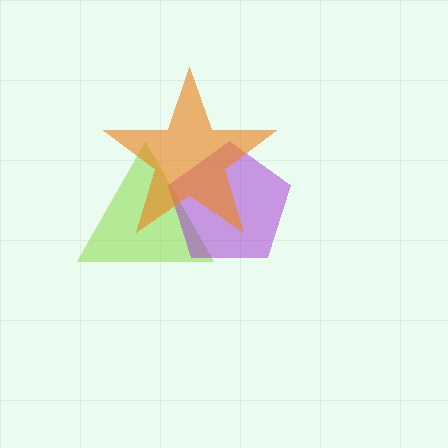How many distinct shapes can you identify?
There are 3 distinct shapes: a lime triangle, a purple pentagon, an orange star.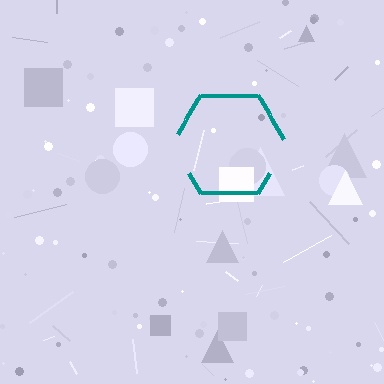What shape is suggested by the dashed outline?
The dashed outline suggests a hexagon.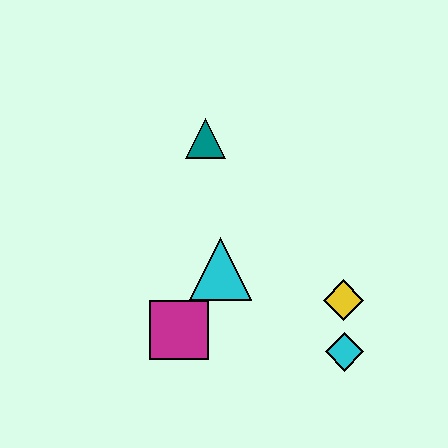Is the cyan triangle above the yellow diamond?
Yes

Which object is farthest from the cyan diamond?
The teal triangle is farthest from the cyan diamond.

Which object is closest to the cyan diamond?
The yellow diamond is closest to the cyan diamond.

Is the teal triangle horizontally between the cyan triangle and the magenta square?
Yes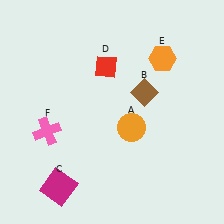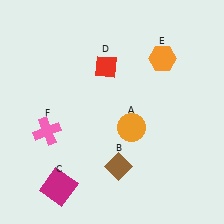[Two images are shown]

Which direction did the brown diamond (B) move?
The brown diamond (B) moved down.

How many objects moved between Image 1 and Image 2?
1 object moved between the two images.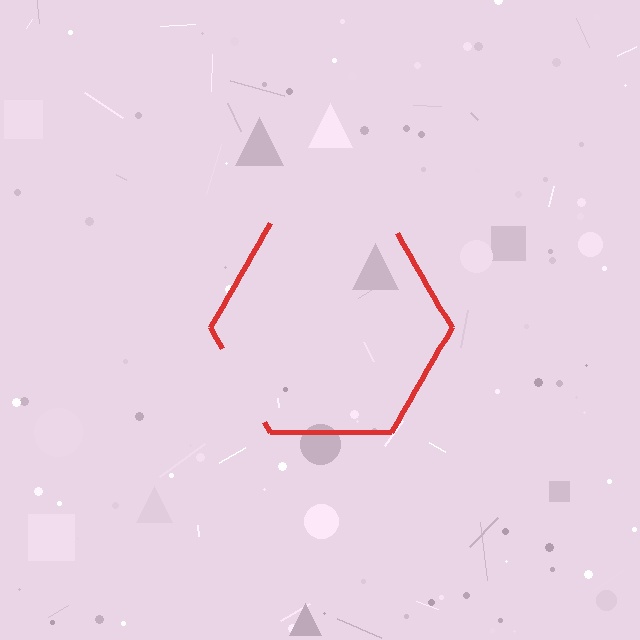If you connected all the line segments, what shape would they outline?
They would outline a hexagon.